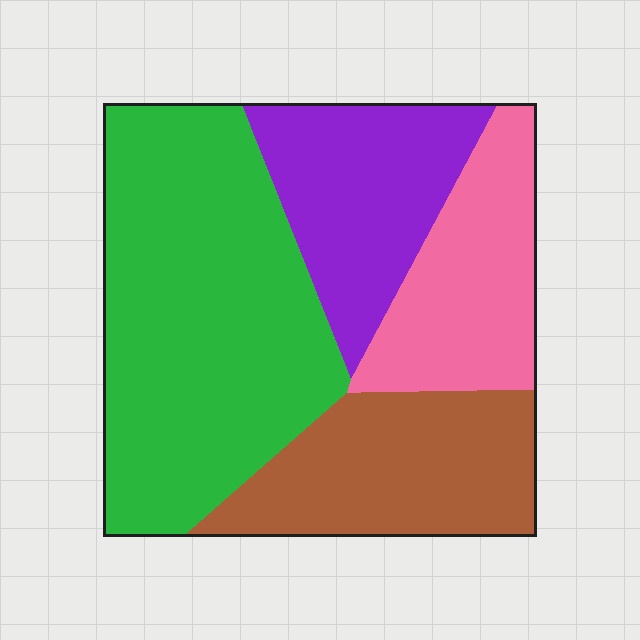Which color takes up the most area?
Green, at roughly 40%.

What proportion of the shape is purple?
Purple covers roughly 20% of the shape.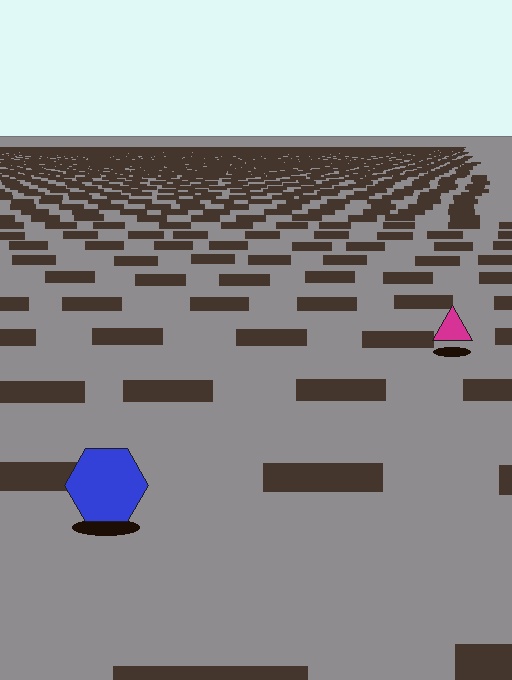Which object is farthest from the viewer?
The magenta triangle is farthest from the viewer. It appears smaller and the ground texture around it is denser.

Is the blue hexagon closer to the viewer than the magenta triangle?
Yes. The blue hexagon is closer — you can tell from the texture gradient: the ground texture is coarser near it.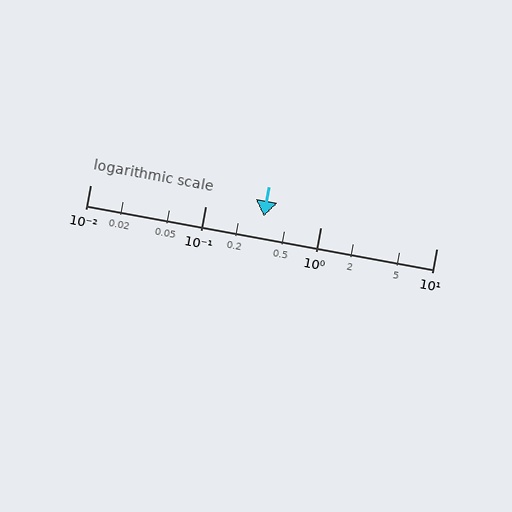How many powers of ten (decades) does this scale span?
The scale spans 3 decades, from 0.01 to 10.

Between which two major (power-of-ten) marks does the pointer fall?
The pointer is between 0.1 and 1.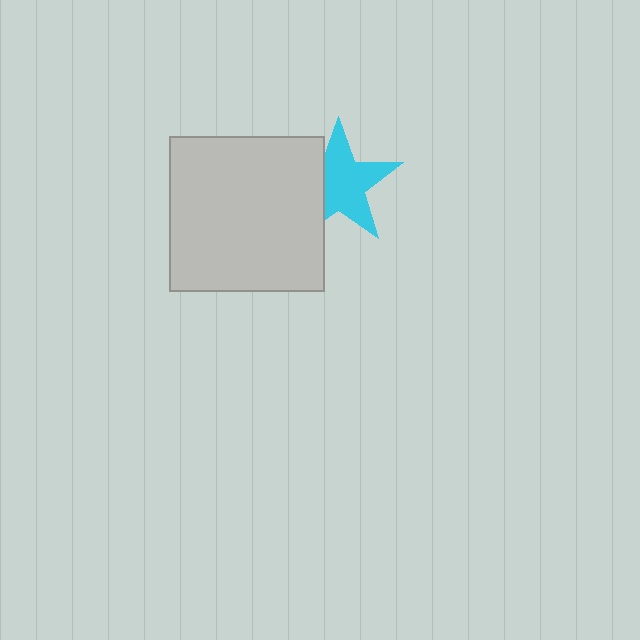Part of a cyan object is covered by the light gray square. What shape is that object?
It is a star.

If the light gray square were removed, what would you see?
You would see the complete cyan star.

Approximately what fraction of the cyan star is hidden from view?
Roughly 31% of the cyan star is hidden behind the light gray square.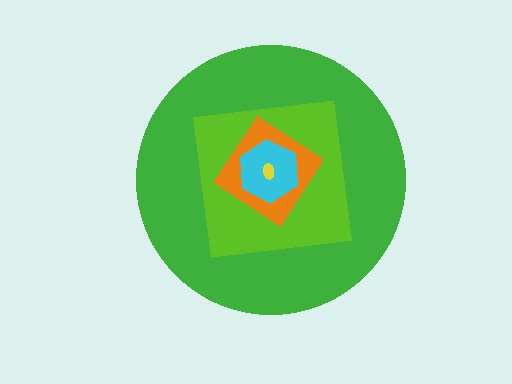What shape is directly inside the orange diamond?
The cyan hexagon.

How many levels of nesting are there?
5.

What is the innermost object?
The yellow ellipse.